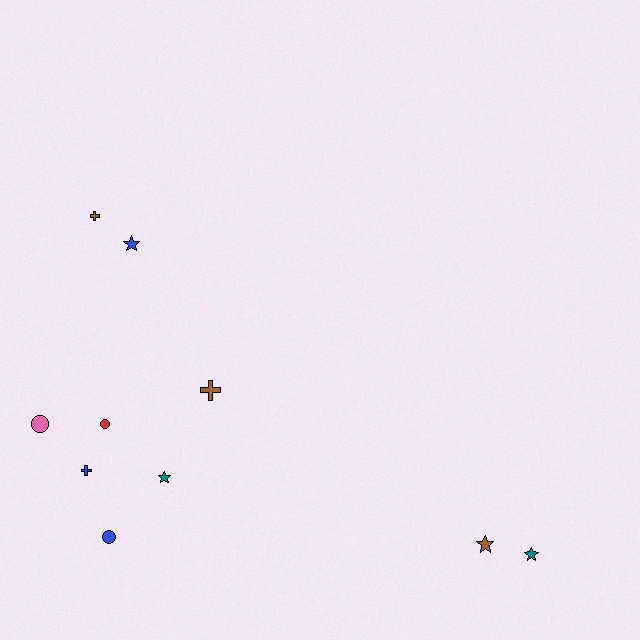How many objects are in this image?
There are 10 objects.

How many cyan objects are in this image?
There are no cyan objects.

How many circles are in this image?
There are 3 circles.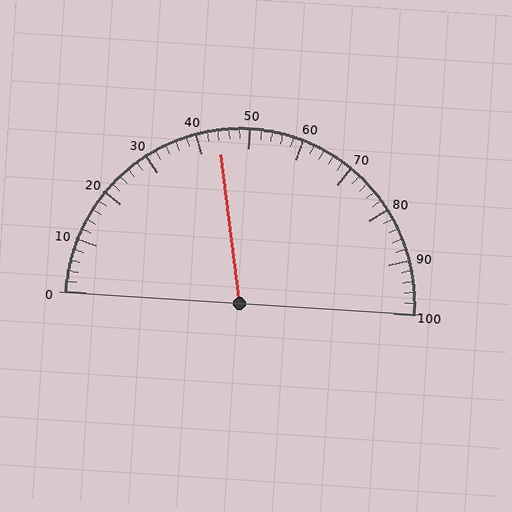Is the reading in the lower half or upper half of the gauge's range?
The reading is in the lower half of the range (0 to 100).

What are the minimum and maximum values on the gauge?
The gauge ranges from 0 to 100.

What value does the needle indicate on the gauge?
The needle indicates approximately 44.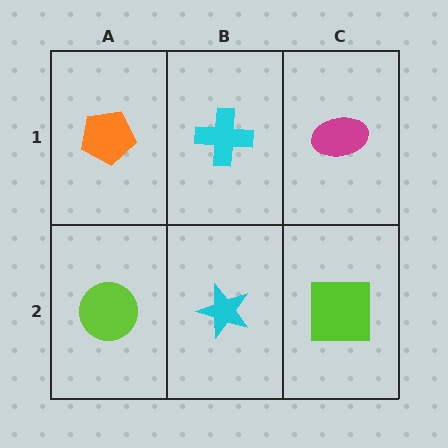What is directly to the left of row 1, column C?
A cyan cross.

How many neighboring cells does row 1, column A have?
2.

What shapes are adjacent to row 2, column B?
A cyan cross (row 1, column B), a lime circle (row 2, column A), a lime square (row 2, column C).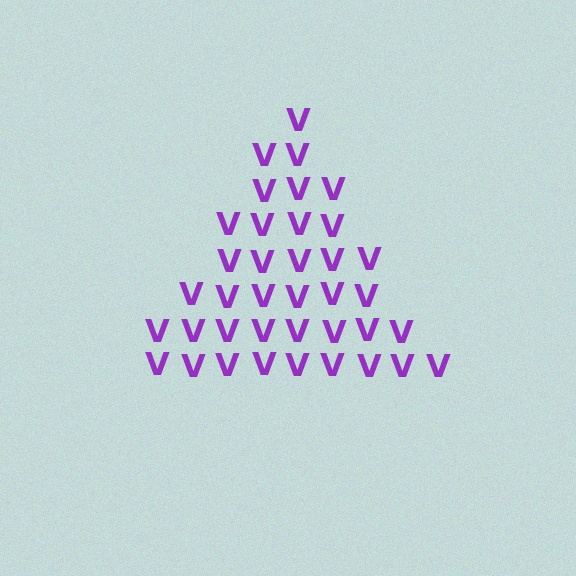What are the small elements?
The small elements are letter V's.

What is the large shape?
The large shape is a triangle.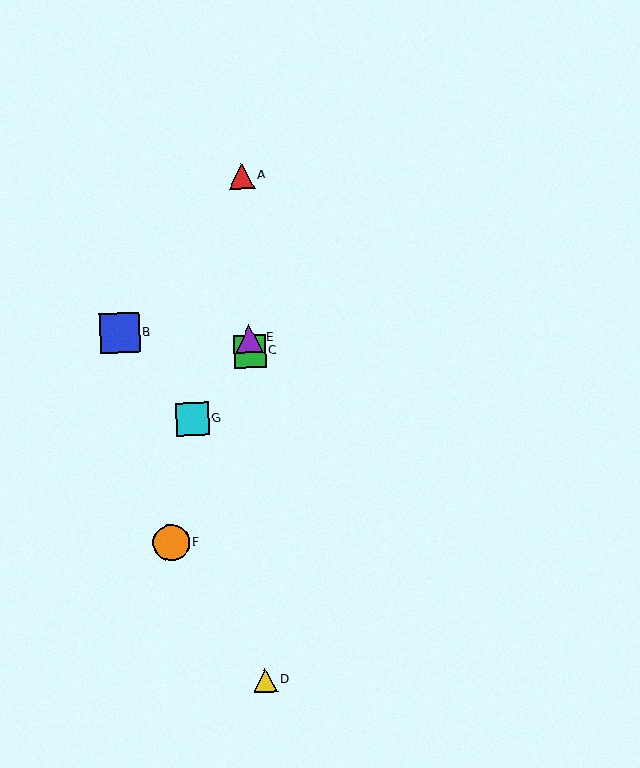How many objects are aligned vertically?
4 objects (A, C, D, E) are aligned vertically.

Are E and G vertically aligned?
No, E is at x≈249 and G is at x≈192.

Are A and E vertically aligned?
Yes, both are at x≈241.